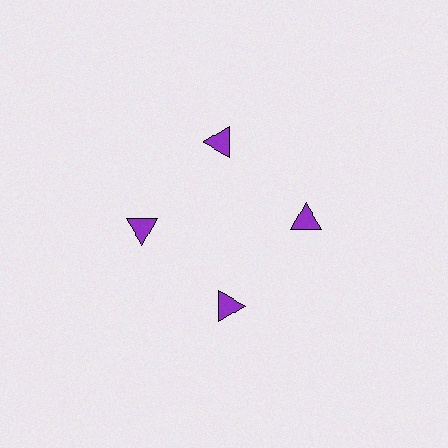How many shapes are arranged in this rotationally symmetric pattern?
There are 4 shapes, arranged in 4 groups of 1.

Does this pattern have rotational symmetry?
Yes, this pattern has 4-fold rotational symmetry. It looks the same after rotating 90 degrees around the center.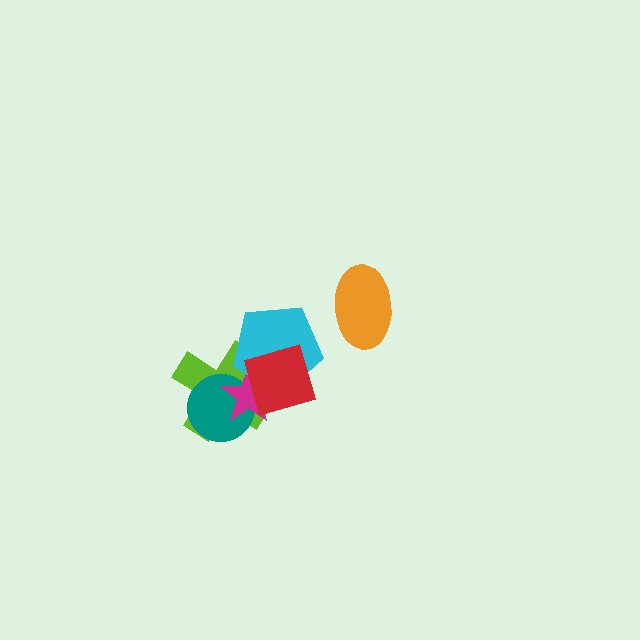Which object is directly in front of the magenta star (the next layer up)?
The cyan pentagon is directly in front of the magenta star.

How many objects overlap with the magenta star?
4 objects overlap with the magenta star.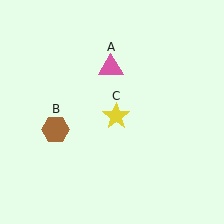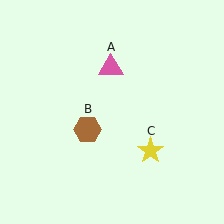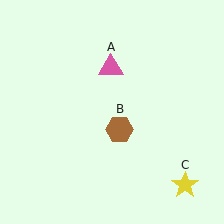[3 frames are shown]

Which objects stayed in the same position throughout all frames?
Pink triangle (object A) remained stationary.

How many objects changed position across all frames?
2 objects changed position: brown hexagon (object B), yellow star (object C).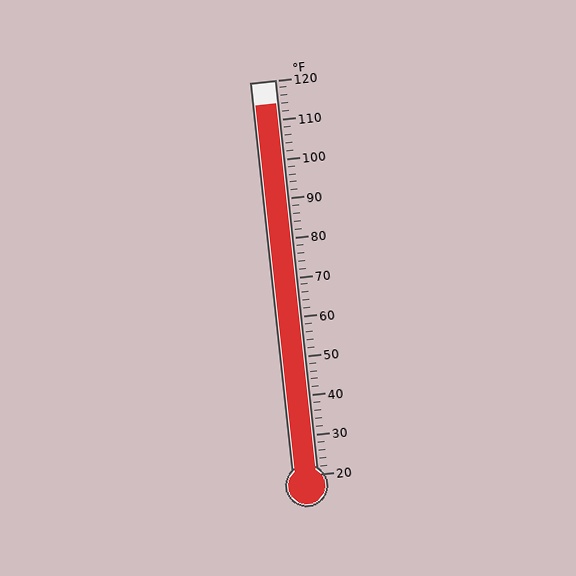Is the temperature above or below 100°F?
The temperature is above 100°F.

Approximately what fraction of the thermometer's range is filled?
The thermometer is filled to approximately 95% of its range.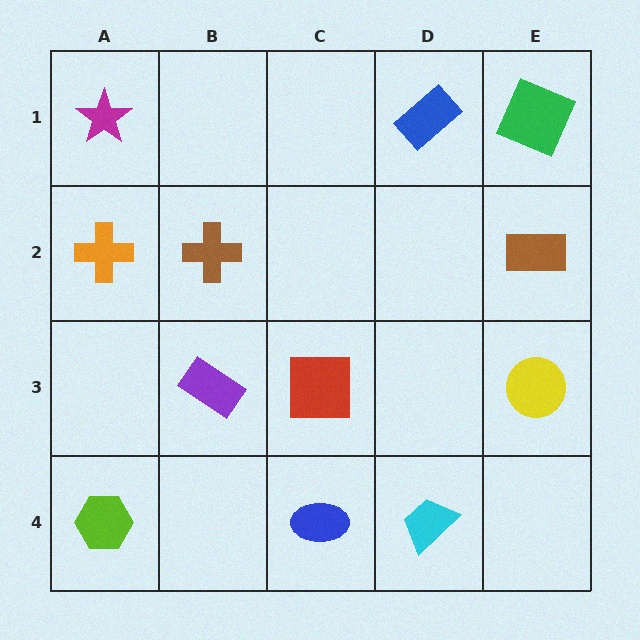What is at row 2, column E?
A brown rectangle.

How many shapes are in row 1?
3 shapes.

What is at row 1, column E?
A green square.